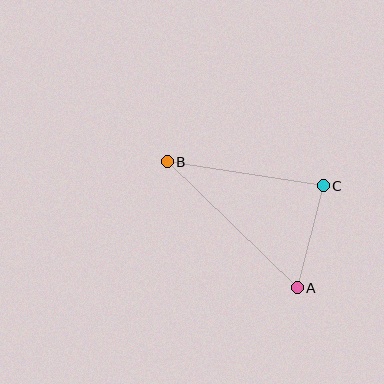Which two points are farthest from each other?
Points A and B are farthest from each other.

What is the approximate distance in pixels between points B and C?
The distance between B and C is approximately 158 pixels.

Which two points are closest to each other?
Points A and C are closest to each other.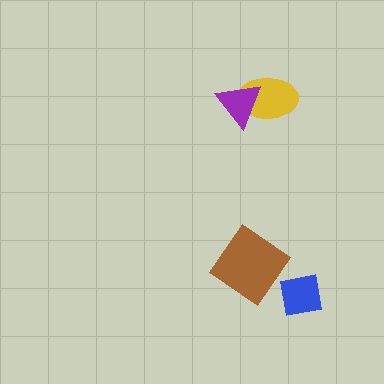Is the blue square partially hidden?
No, no other shape covers it.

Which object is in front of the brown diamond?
The blue square is in front of the brown diamond.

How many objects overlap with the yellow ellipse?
1 object overlaps with the yellow ellipse.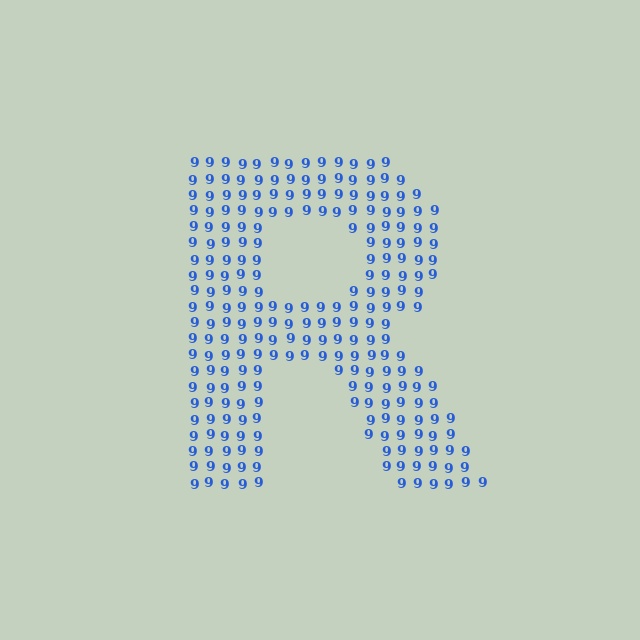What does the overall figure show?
The overall figure shows the letter R.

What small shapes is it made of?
It is made of small digit 9's.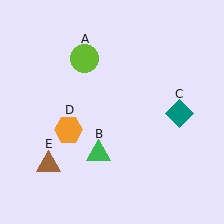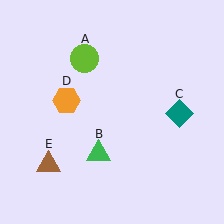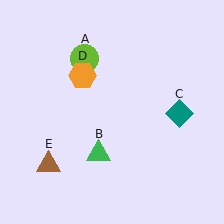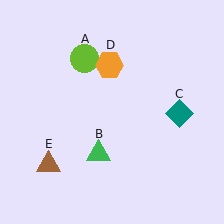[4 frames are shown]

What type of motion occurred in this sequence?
The orange hexagon (object D) rotated clockwise around the center of the scene.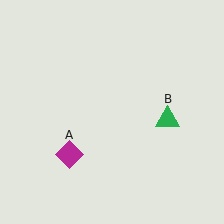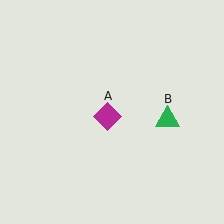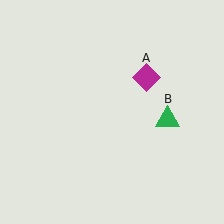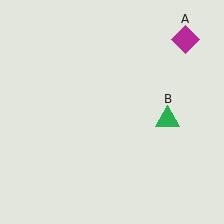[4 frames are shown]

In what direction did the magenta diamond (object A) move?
The magenta diamond (object A) moved up and to the right.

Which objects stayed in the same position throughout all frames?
Green triangle (object B) remained stationary.